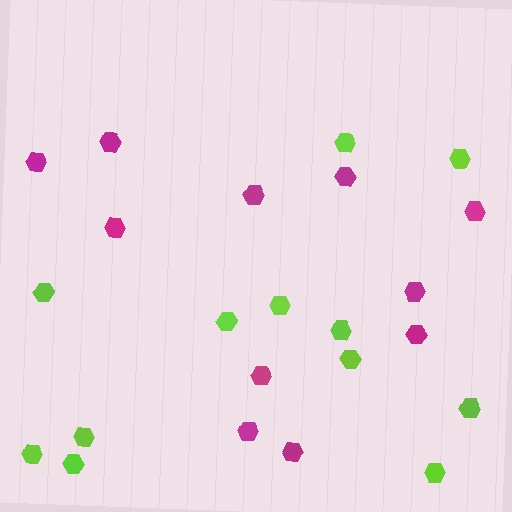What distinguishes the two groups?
There are 2 groups: one group of lime hexagons (12) and one group of magenta hexagons (11).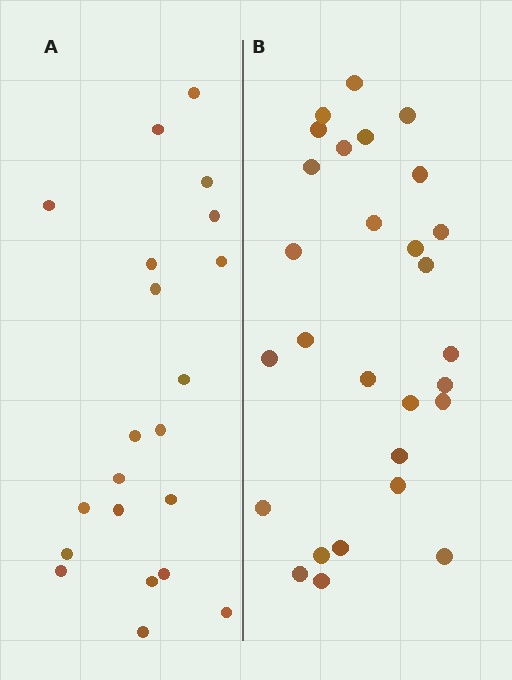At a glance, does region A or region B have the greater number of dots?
Region B (the right region) has more dots.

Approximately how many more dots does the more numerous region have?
Region B has roughly 8 or so more dots than region A.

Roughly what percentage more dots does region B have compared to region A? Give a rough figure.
About 35% more.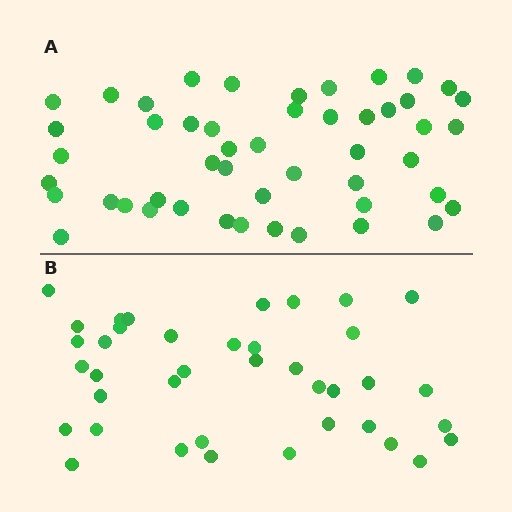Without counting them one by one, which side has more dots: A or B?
Region A (the top region) has more dots.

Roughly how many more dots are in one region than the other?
Region A has roughly 10 or so more dots than region B.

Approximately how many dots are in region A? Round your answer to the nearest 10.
About 50 dots. (The exact count is 49, which rounds to 50.)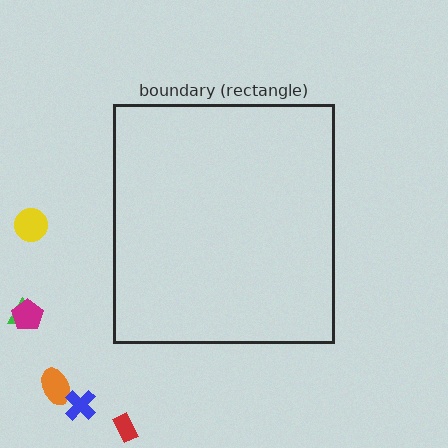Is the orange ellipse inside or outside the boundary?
Outside.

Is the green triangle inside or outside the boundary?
Outside.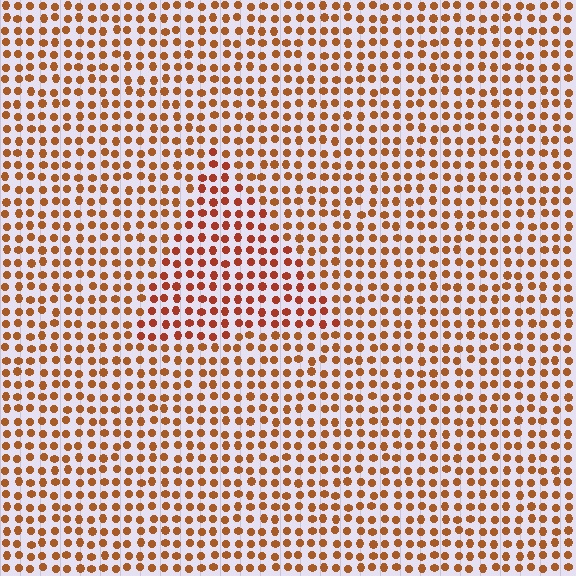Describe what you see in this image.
The image is filled with small brown elements in a uniform arrangement. A triangle-shaped region is visible where the elements are tinted to a slightly different hue, forming a subtle color boundary.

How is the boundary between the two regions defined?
The boundary is defined purely by a slight shift in hue (about 17 degrees). Spacing, size, and orientation are identical on both sides.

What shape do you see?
I see a triangle.